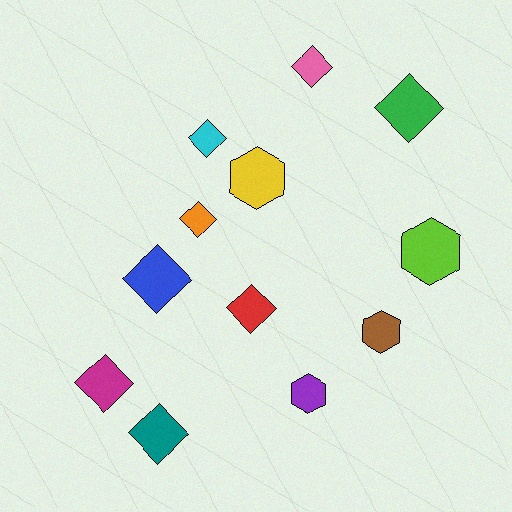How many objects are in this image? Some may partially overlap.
There are 12 objects.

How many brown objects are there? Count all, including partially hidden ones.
There is 1 brown object.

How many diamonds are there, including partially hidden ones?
There are 8 diamonds.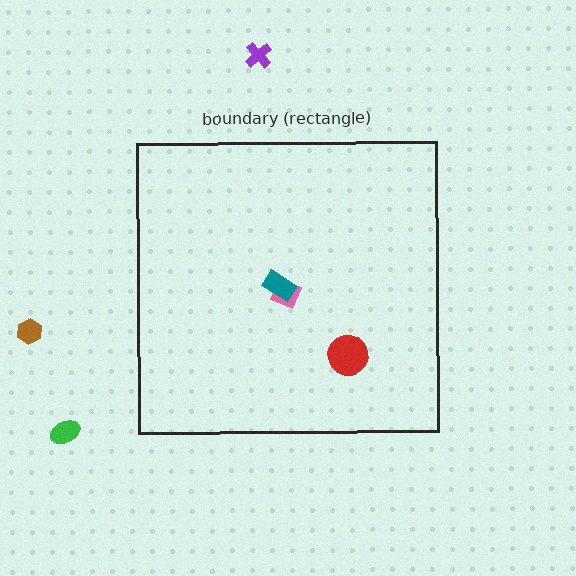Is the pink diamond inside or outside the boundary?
Inside.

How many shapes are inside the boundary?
3 inside, 3 outside.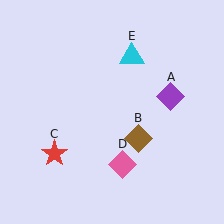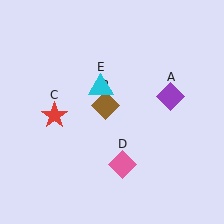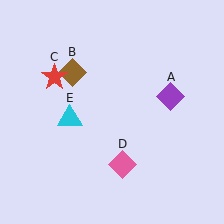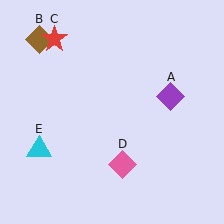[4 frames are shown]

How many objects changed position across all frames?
3 objects changed position: brown diamond (object B), red star (object C), cyan triangle (object E).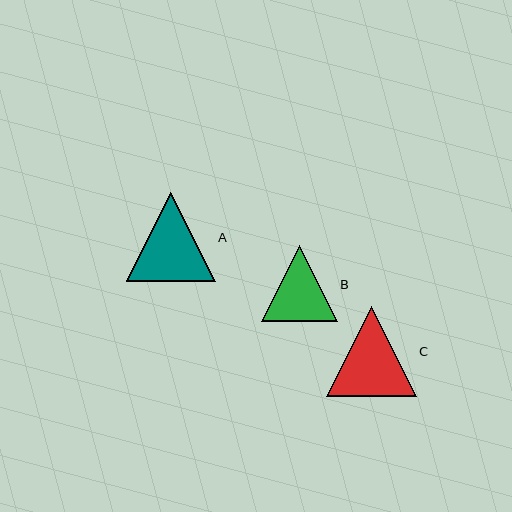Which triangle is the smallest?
Triangle B is the smallest with a size of approximately 76 pixels.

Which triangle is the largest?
Triangle C is the largest with a size of approximately 90 pixels.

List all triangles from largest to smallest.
From largest to smallest: C, A, B.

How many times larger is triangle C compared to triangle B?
Triangle C is approximately 1.2 times the size of triangle B.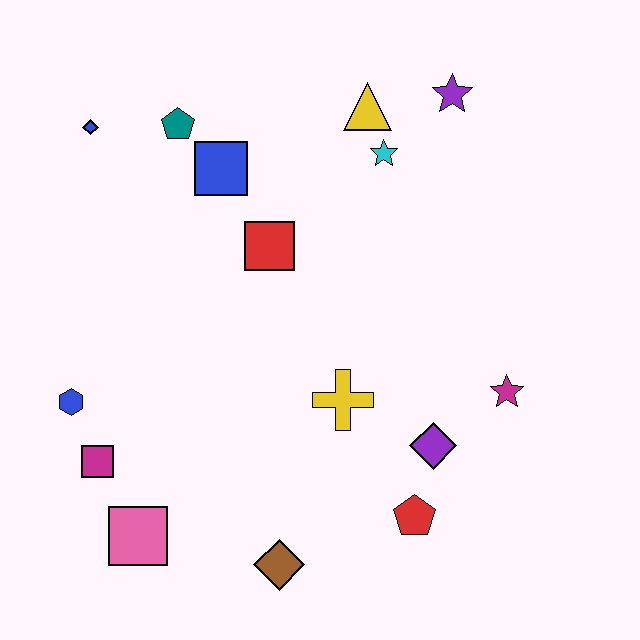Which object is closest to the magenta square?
The blue hexagon is closest to the magenta square.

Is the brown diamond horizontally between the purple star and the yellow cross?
No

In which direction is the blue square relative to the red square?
The blue square is above the red square.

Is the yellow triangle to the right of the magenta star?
No